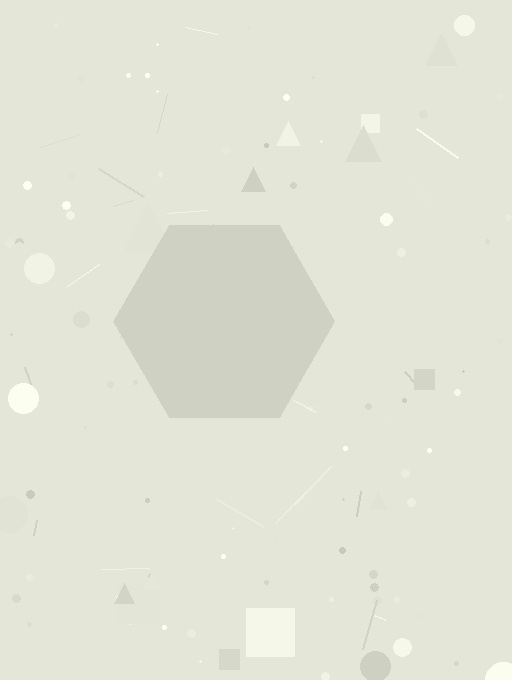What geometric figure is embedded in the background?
A hexagon is embedded in the background.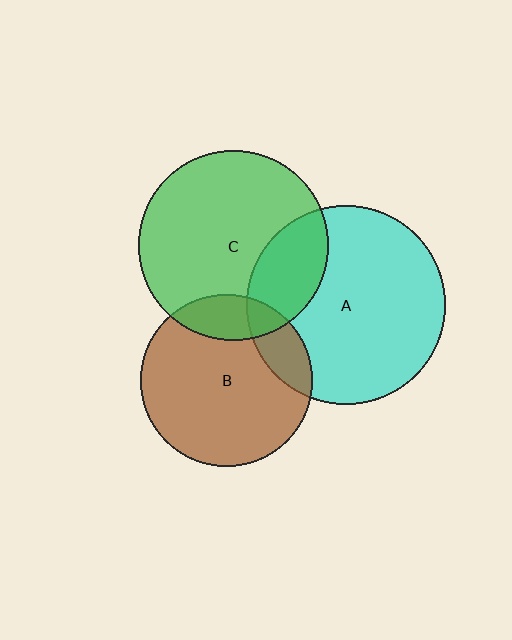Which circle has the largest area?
Circle A (cyan).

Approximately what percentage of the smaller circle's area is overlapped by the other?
Approximately 25%.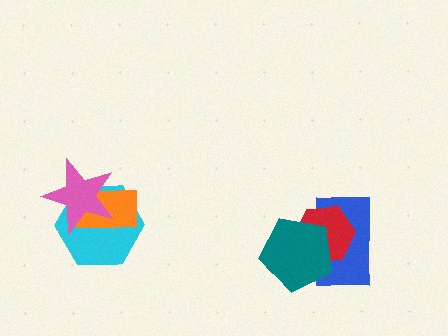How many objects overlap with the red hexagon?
2 objects overlap with the red hexagon.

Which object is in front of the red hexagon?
The teal pentagon is in front of the red hexagon.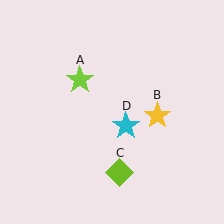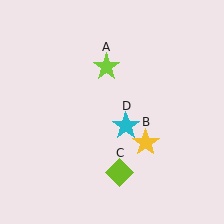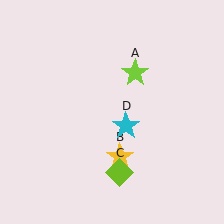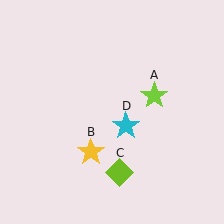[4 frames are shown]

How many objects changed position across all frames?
2 objects changed position: lime star (object A), yellow star (object B).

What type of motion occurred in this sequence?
The lime star (object A), yellow star (object B) rotated clockwise around the center of the scene.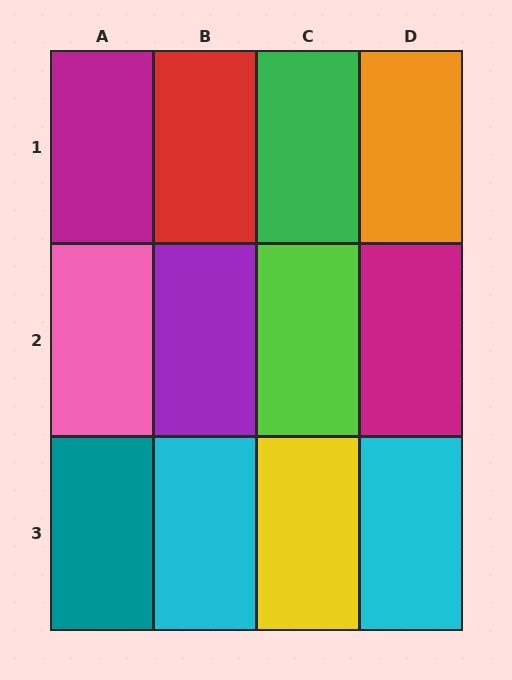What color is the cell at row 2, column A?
Pink.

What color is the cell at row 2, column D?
Magenta.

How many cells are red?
1 cell is red.